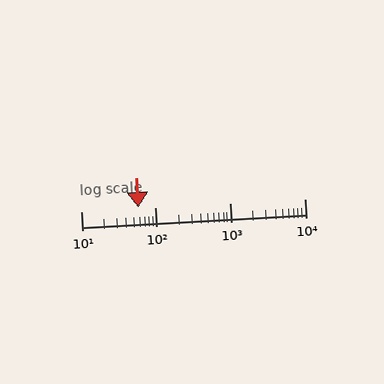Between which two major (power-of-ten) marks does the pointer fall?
The pointer is between 10 and 100.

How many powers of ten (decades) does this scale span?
The scale spans 3 decades, from 10 to 10000.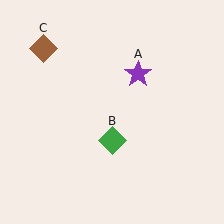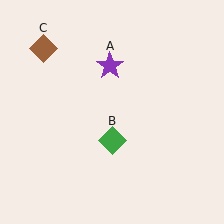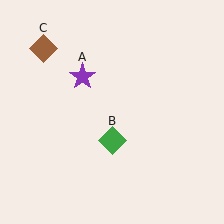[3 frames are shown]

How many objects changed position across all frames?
1 object changed position: purple star (object A).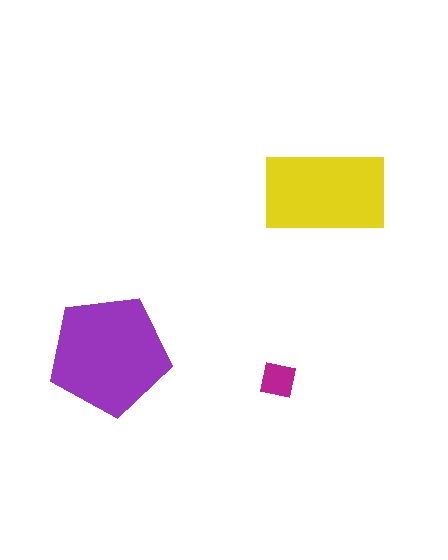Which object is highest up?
The yellow rectangle is topmost.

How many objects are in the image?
There are 3 objects in the image.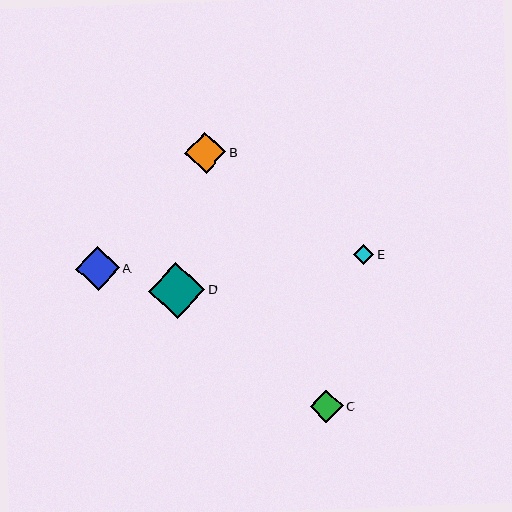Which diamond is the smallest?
Diamond E is the smallest with a size of approximately 20 pixels.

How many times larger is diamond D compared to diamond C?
Diamond D is approximately 1.7 times the size of diamond C.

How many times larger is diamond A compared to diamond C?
Diamond A is approximately 1.3 times the size of diamond C.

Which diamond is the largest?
Diamond D is the largest with a size of approximately 56 pixels.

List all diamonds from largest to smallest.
From largest to smallest: D, A, B, C, E.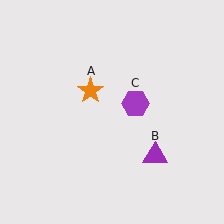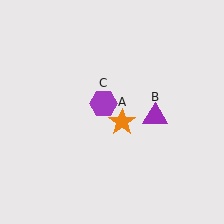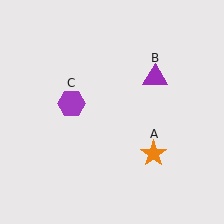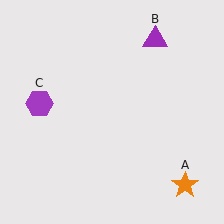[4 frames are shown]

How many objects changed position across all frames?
3 objects changed position: orange star (object A), purple triangle (object B), purple hexagon (object C).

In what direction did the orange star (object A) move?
The orange star (object A) moved down and to the right.